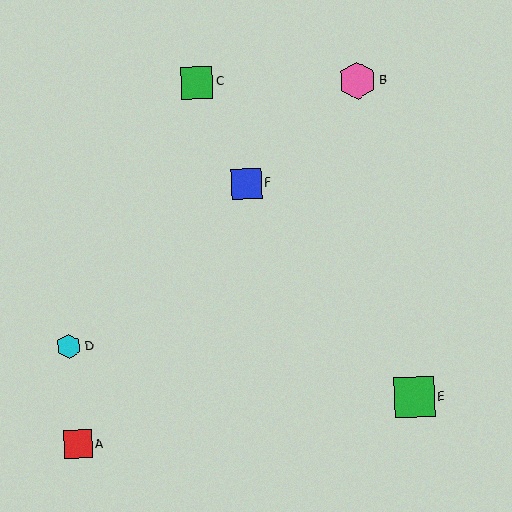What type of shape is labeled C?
Shape C is a green square.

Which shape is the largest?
The green square (labeled E) is the largest.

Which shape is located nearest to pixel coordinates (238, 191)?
The blue square (labeled F) at (246, 184) is nearest to that location.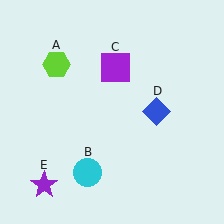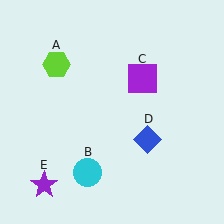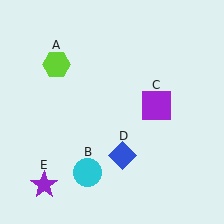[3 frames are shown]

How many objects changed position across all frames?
2 objects changed position: purple square (object C), blue diamond (object D).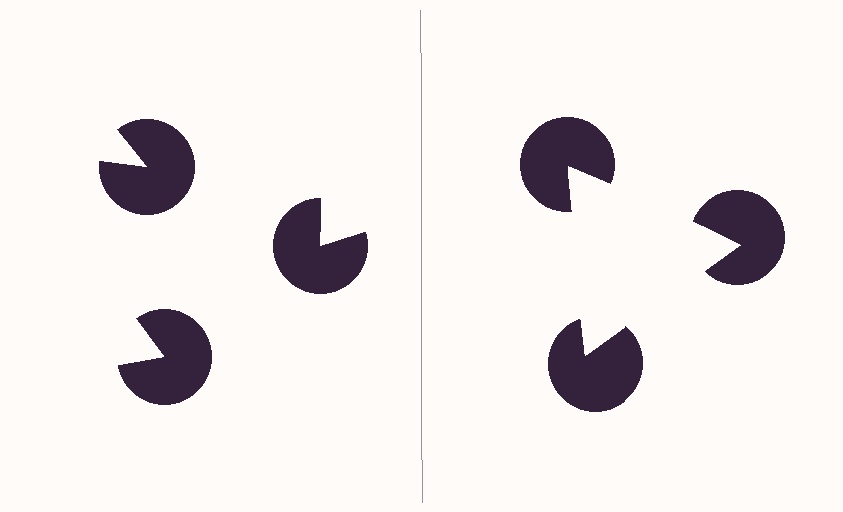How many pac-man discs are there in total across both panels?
6 — 3 on each side.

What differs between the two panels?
The pac-man discs are positioned identically on both sides; only the wedge orientations differ. On the right they align to a triangle; on the left they are misaligned.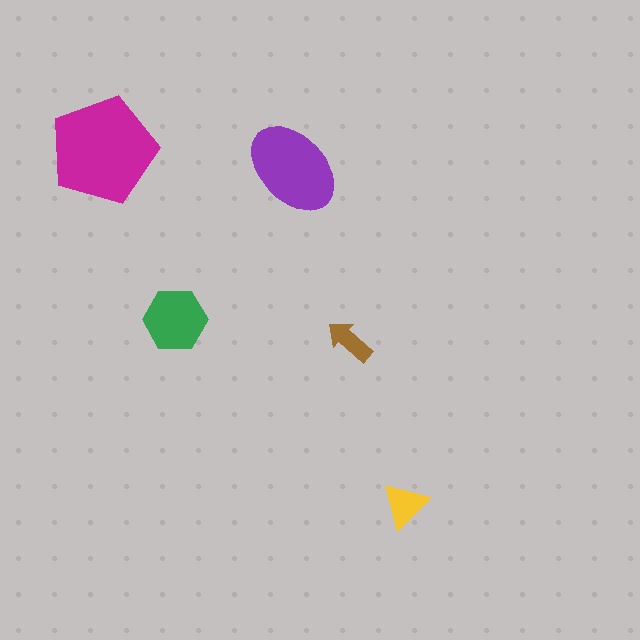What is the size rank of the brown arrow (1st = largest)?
5th.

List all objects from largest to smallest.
The magenta pentagon, the purple ellipse, the green hexagon, the yellow triangle, the brown arrow.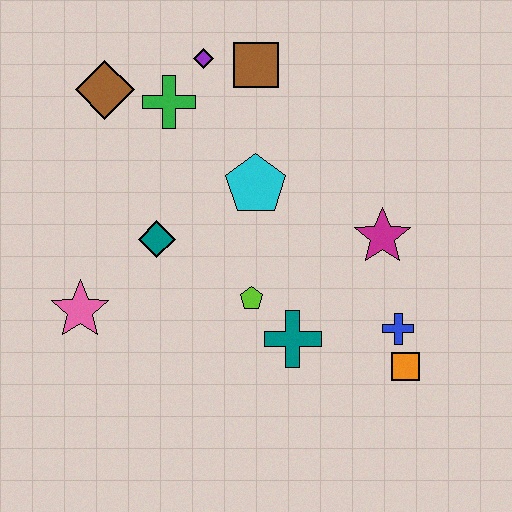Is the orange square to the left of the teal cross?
No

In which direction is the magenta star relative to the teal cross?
The magenta star is above the teal cross.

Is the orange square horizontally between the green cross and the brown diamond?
No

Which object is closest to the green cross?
The purple diamond is closest to the green cross.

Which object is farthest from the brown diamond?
The orange square is farthest from the brown diamond.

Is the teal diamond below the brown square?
Yes